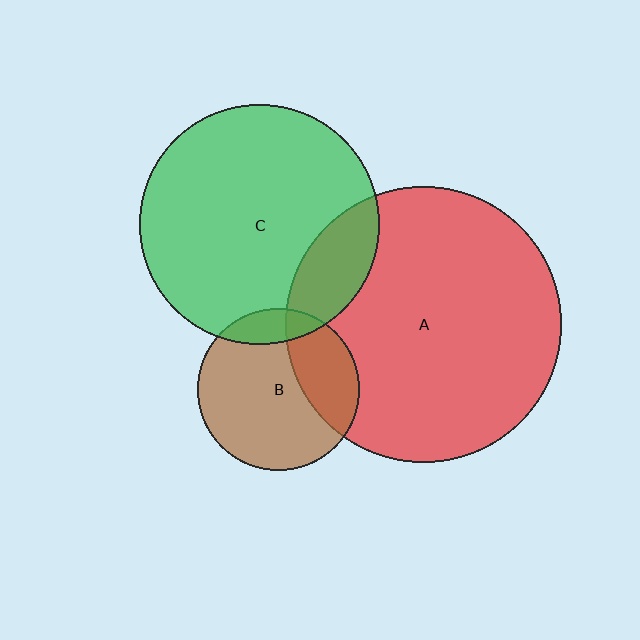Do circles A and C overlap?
Yes.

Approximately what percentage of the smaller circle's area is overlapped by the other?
Approximately 15%.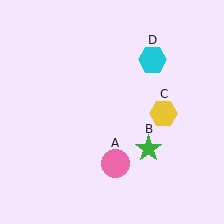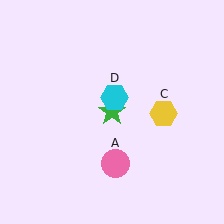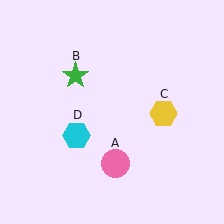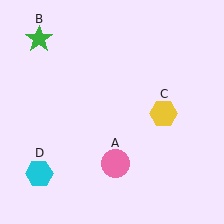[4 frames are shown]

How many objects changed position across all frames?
2 objects changed position: green star (object B), cyan hexagon (object D).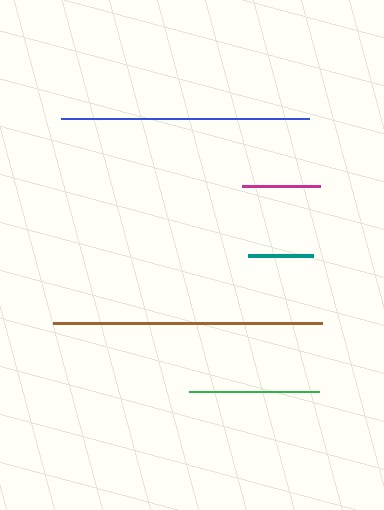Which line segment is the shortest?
The teal line is the shortest at approximately 65 pixels.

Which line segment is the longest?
The brown line is the longest at approximately 269 pixels.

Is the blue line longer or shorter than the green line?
The blue line is longer than the green line.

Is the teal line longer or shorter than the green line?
The green line is longer than the teal line.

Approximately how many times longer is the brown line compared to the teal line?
The brown line is approximately 4.2 times the length of the teal line.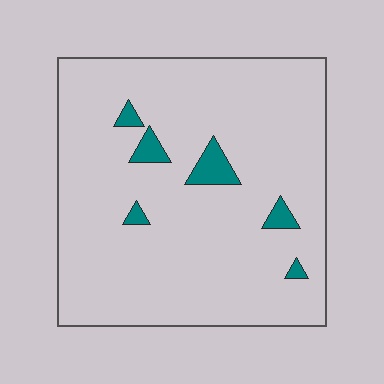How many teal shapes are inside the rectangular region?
6.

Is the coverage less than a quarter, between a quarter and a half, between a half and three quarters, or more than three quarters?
Less than a quarter.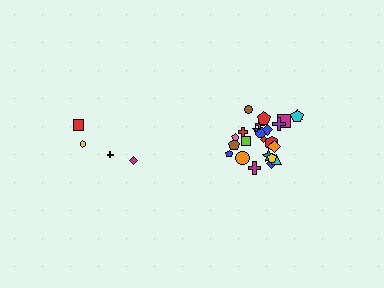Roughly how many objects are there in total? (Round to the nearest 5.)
Roughly 30 objects in total.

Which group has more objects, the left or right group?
The right group.